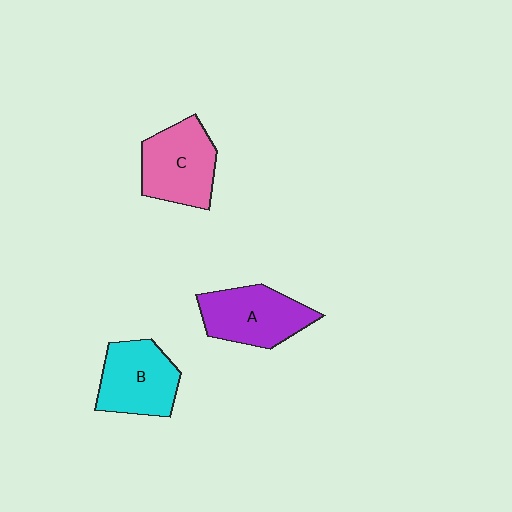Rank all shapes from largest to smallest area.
From largest to smallest: A (purple), C (pink), B (cyan).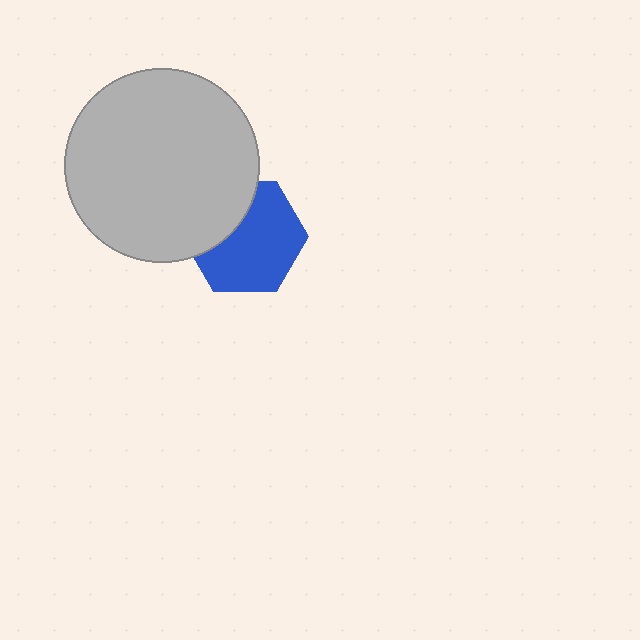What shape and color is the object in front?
The object in front is a light gray circle.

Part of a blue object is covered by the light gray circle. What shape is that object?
It is a hexagon.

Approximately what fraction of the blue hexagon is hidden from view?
Roughly 32% of the blue hexagon is hidden behind the light gray circle.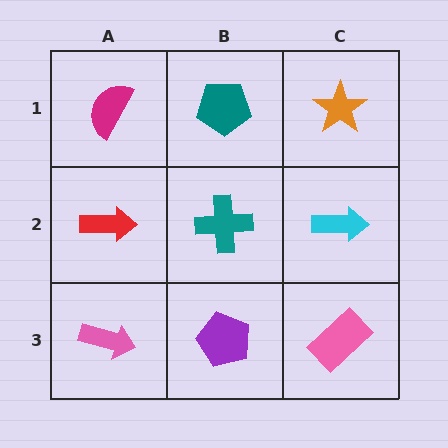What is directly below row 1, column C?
A cyan arrow.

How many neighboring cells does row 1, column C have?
2.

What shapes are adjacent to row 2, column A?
A magenta semicircle (row 1, column A), a pink arrow (row 3, column A), a teal cross (row 2, column B).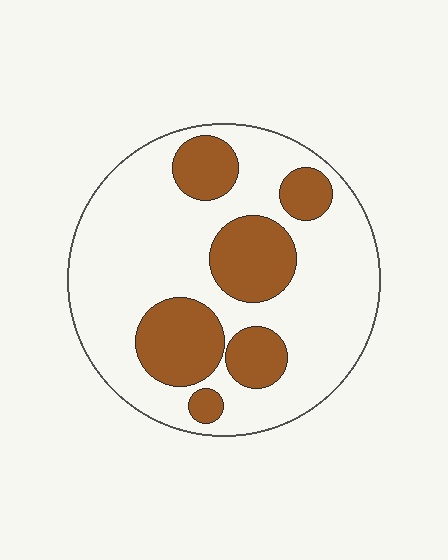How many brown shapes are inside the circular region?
6.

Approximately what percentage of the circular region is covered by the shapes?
Approximately 30%.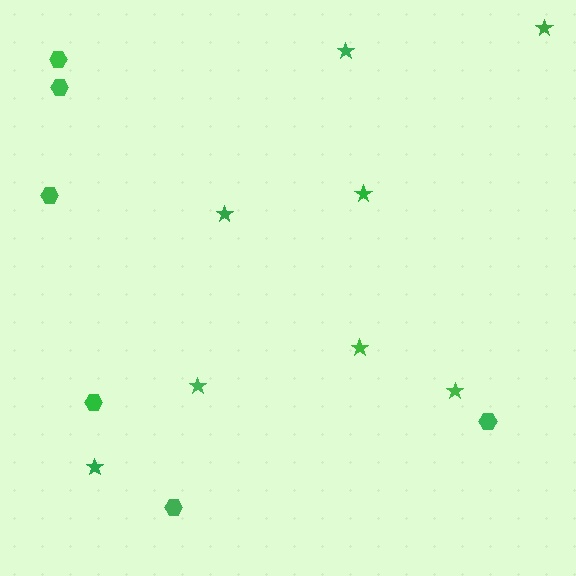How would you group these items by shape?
There are 2 groups: one group of hexagons (6) and one group of stars (8).